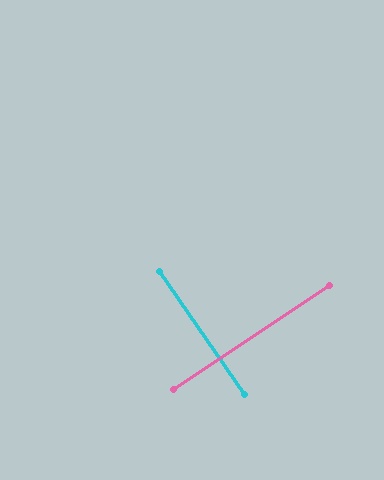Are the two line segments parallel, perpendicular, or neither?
Perpendicular — they meet at approximately 89°.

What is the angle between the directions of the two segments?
Approximately 89 degrees.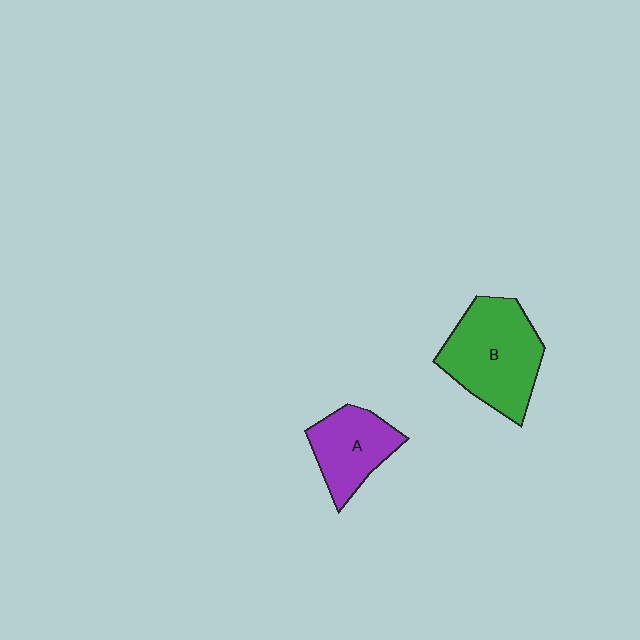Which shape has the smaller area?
Shape A (purple).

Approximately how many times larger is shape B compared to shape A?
Approximately 1.5 times.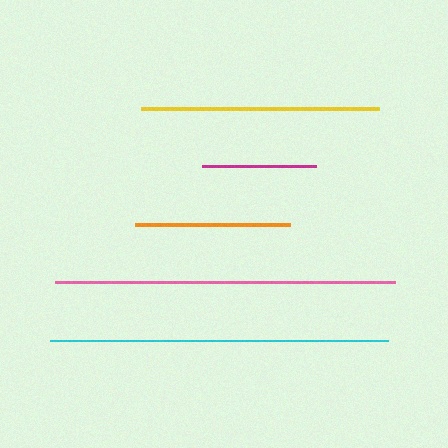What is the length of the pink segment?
The pink segment is approximately 339 pixels long.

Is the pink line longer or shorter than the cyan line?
The pink line is longer than the cyan line.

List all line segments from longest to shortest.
From longest to shortest: pink, cyan, yellow, orange, magenta.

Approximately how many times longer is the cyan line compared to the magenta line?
The cyan line is approximately 3.0 times the length of the magenta line.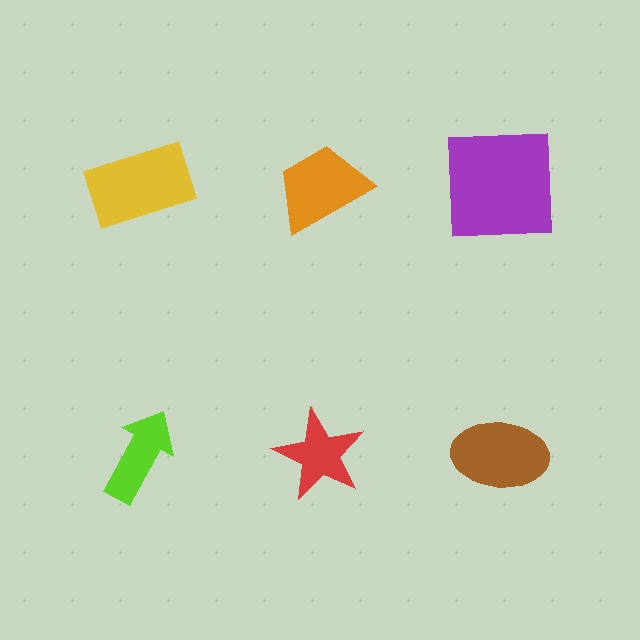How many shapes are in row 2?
3 shapes.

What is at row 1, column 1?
A yellow rectangle.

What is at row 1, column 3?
A purple square.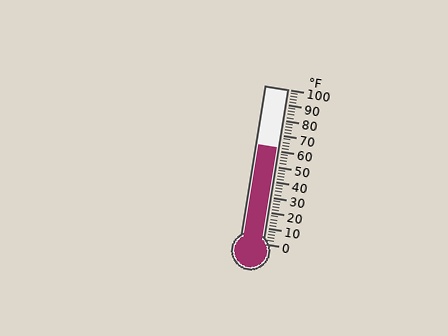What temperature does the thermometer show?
The thermometer shows approximately 62°F.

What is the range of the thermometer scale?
The thermometer scale ranges from 0°F to 100°F.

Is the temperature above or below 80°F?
The temperature is below 80°F.